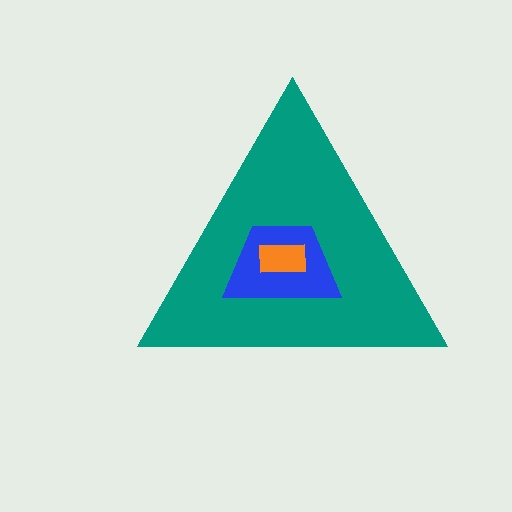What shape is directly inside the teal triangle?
The blue trapezoid.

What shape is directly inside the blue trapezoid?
The orange rectangle.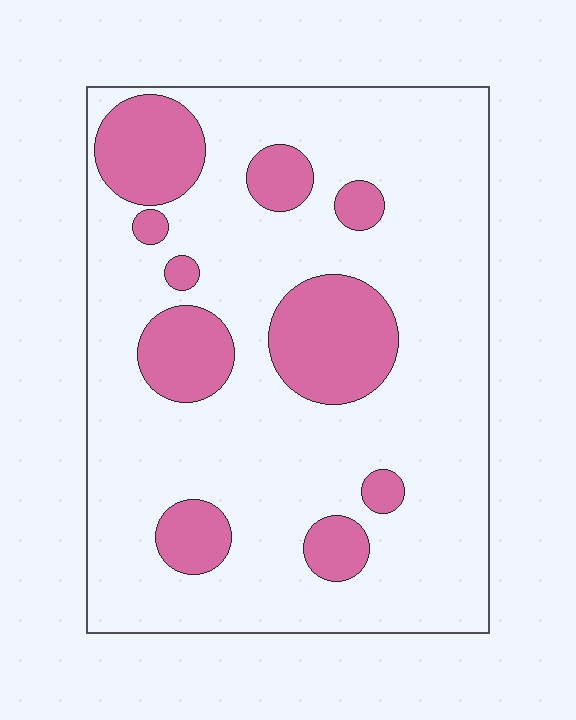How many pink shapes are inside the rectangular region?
10.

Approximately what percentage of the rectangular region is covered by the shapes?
Approximately 20%.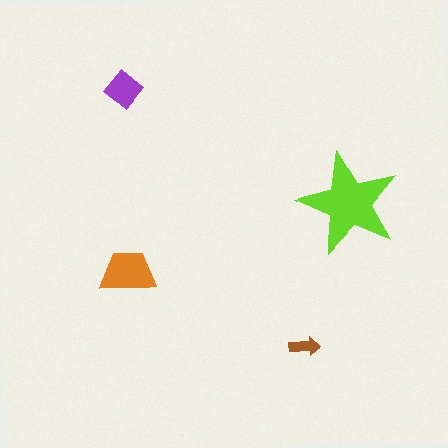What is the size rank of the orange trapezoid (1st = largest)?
2nd.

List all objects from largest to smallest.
The lime star, the orange trapezoid, the purple diamond, the brown arrow.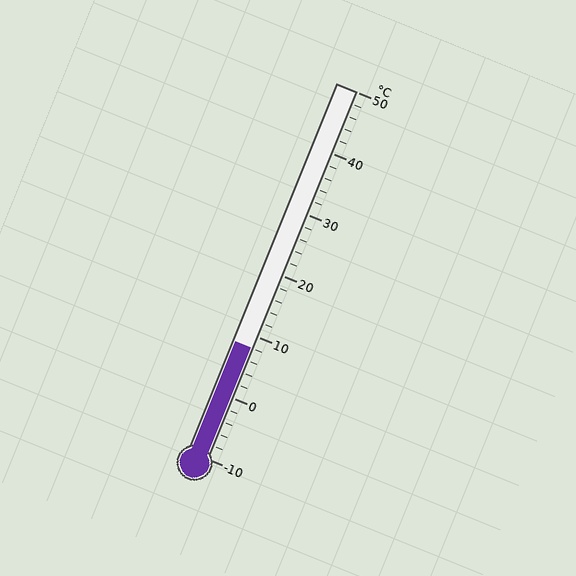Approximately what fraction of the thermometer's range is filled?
The thermometer is filled to approximately 30% of its range.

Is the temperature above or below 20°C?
The temperature is below 20°C.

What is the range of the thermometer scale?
The thermometer scale ranges from -10°C to 50°C.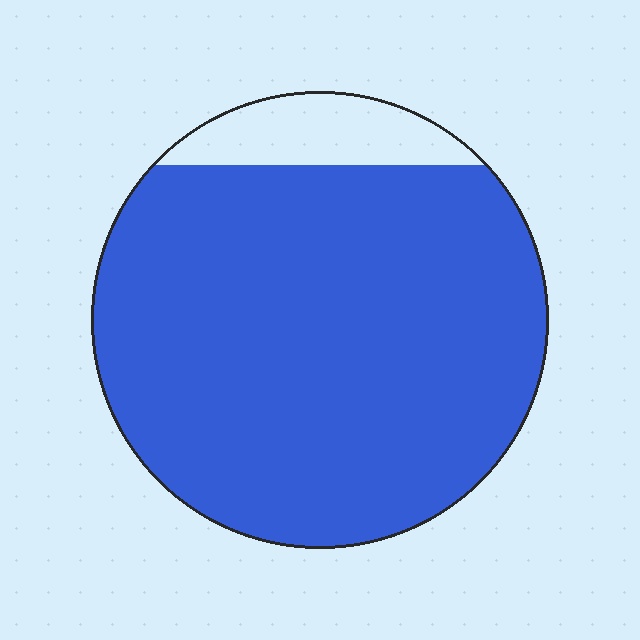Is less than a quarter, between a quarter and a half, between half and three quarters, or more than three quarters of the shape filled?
More than three quarters.